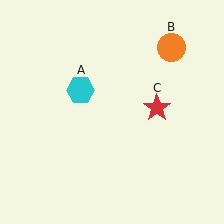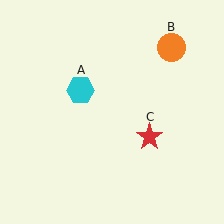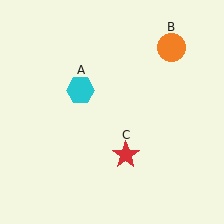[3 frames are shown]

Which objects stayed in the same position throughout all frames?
Cyan hexagon (object A) and orange circle (object B) remained stationary.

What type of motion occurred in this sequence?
The red star (object C) rotated clockwise around the center of the scene.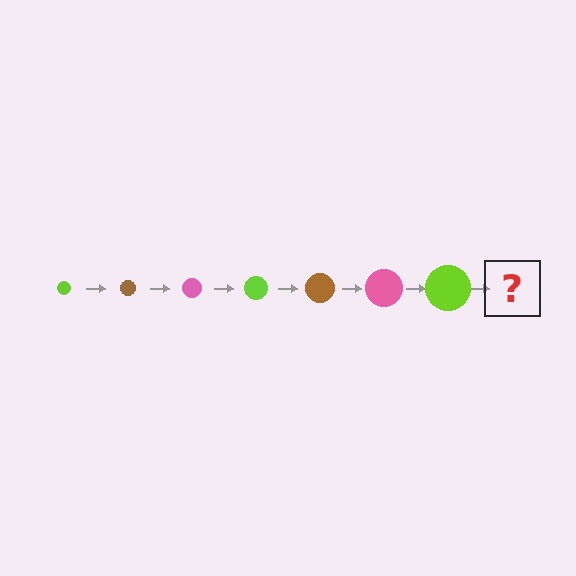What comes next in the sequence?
The next element should be a brown circle, larger than the previous one.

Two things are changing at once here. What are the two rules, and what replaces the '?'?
The two rules are that the circle grows larger each step and the color cycles through lime, brown, and pink. The '?' should be a brown circle, larger than the previous one.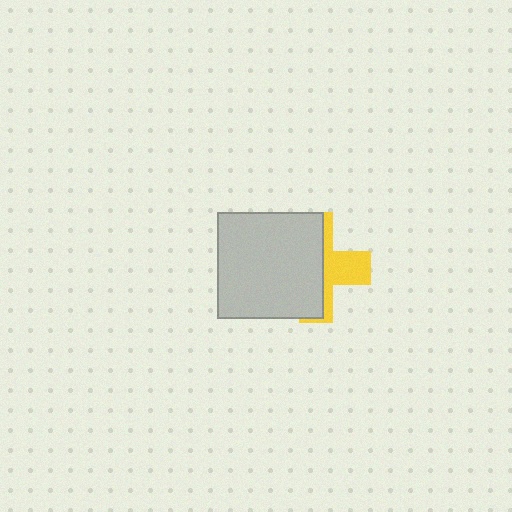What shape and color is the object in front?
The object in front is a light gray square.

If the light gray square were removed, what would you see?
You would see the complete yellow cross.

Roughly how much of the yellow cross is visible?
A small part of it is visible (roughly 39%).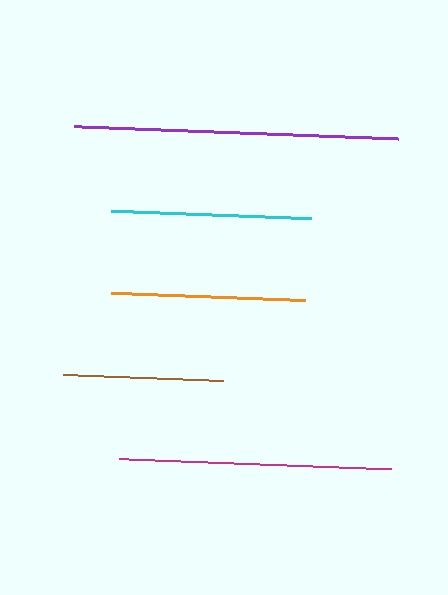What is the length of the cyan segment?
The cyan segment is approximately 200 pixels long.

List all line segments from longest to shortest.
From longest to shortest: purple, magenta, cyan, orange, brown.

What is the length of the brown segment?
The brown segment is approximately 160 pixels long.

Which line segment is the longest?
The purple line is the longest at approximately 324 pixels.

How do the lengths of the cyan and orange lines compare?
The cyan and orange lines are approximately the same length.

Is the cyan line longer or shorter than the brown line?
The cyan line is longer than the brown line.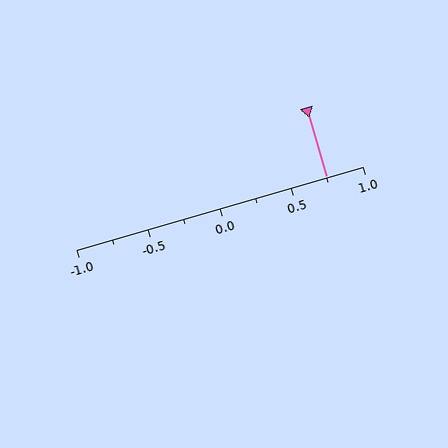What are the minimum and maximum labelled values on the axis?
The axis runs from -1.0 to 1.0.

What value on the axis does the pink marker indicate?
The marker indicates approximately 0.75.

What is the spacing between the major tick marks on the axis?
The major ticks are spaced 0.5 apart.